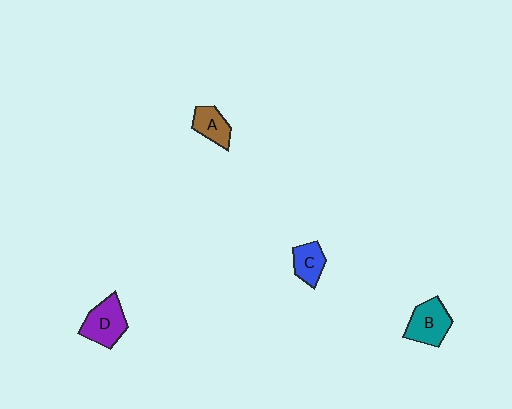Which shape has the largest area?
Shape D (purple).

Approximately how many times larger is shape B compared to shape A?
Approximately 1.4 times.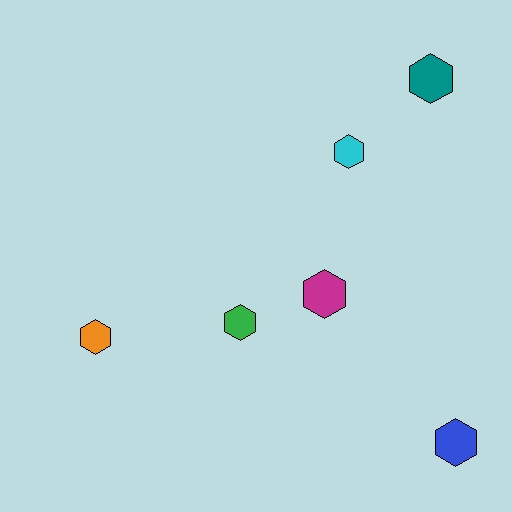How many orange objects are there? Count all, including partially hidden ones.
There is 1 orange object.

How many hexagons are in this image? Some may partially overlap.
There are 6 hexagons.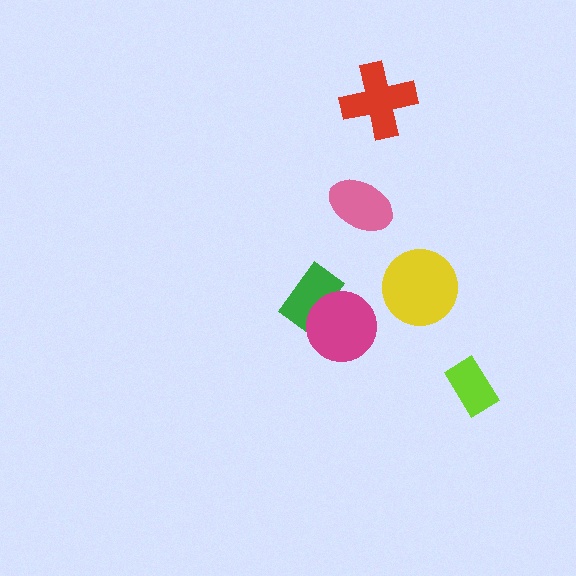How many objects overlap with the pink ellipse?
0 objects overlap with the pink ellipse.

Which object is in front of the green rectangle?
The magenta circle is in front of the green rectangle.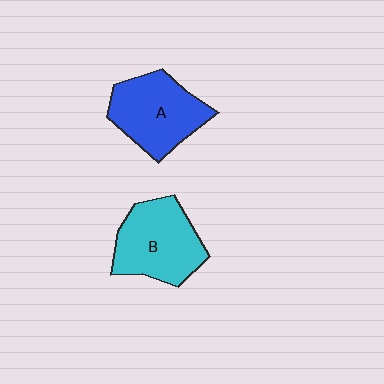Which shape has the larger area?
Shape B (cyan).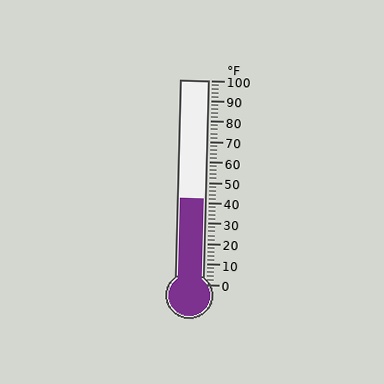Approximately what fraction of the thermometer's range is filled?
The thermometer is filled to approximately 40% of its range.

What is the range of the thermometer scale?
The thermometer scale ranges from 0°F to 100°F.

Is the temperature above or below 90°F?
The temperature is below 90°F.